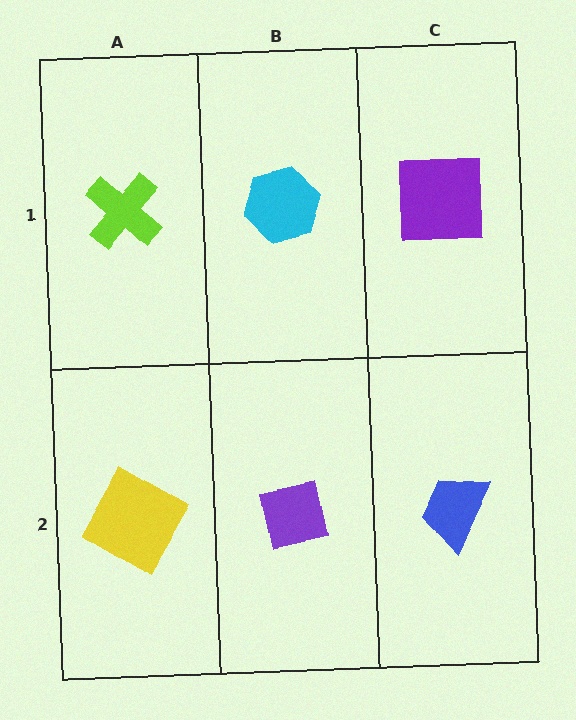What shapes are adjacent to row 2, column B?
A cyan hexagon (row 1, column B), a yellow square (row 2, column A), a blue trapezoid (row 2, column C).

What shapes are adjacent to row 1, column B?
A purple square (row 2, column B), a lime cross (row 1, column A), a purple square (row 1, column C).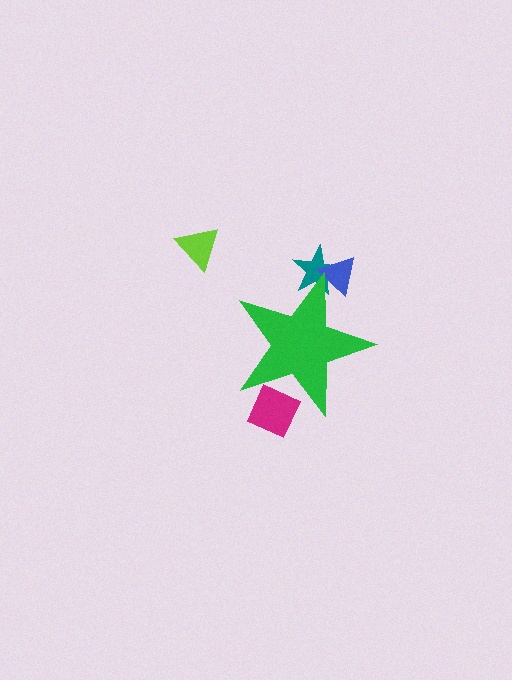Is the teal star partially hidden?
Yes, the teal star is partially hidden behind the green star.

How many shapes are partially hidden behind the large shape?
3 shapes are partially hidden.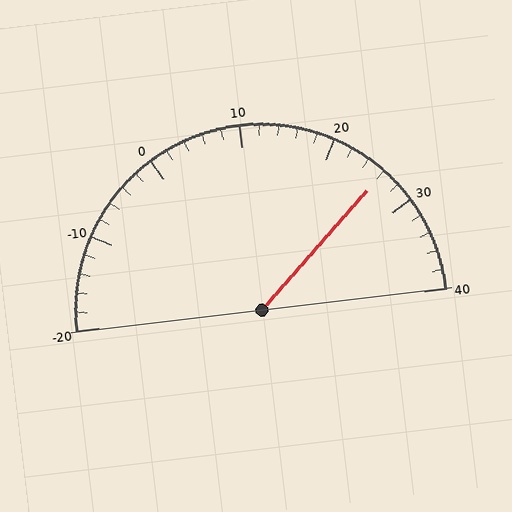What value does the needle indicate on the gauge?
The needle indicates approximately 26.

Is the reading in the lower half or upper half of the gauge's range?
The reading is in the upper half of the range (-20 to 40).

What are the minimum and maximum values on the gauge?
The gauge ranges from -20 to 40.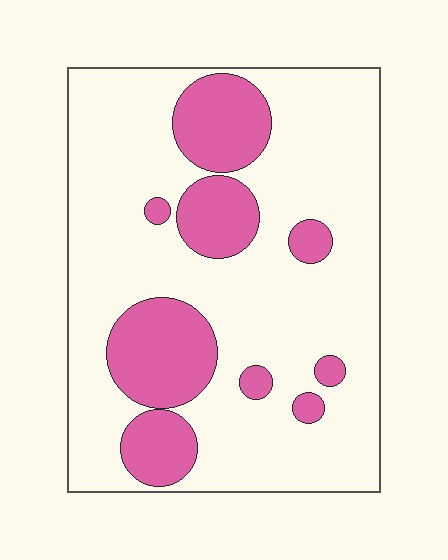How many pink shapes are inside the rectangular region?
9.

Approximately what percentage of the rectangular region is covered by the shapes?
Approximately 25%.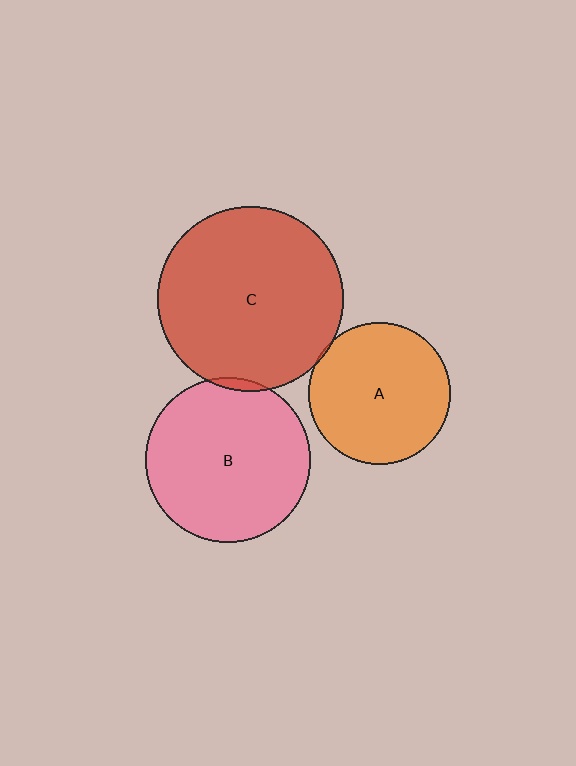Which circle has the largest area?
Circle C (red).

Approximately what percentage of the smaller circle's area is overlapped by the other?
Approximately 5%.